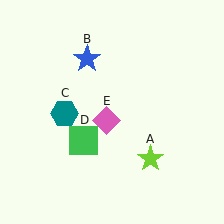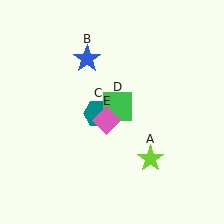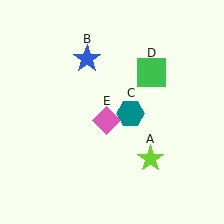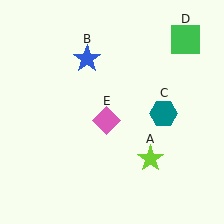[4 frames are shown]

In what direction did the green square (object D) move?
The green square (object D) moved up and to the right.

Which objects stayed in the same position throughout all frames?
Lime star (object A) and blue star (object B) and pink diamond (object E) remained stationary.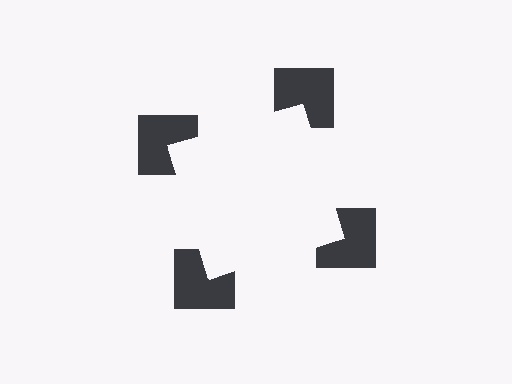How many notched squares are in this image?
There are 4 — one at each vertex of the illusory square.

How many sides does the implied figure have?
4 sides.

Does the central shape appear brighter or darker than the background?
It typically appears slightly brighter than the background, even though no actual brightness change is drawn.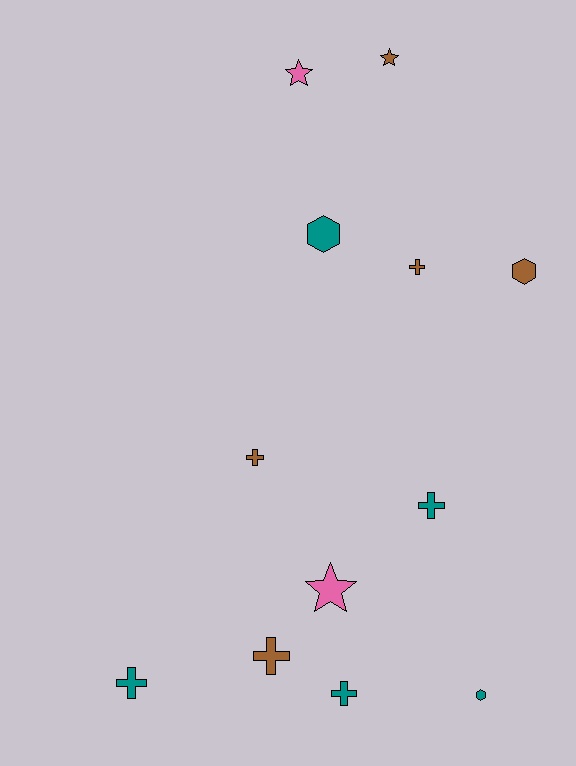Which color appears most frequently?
Teal, with 5 objects.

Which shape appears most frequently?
Cross, with 6 objects.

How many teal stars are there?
There are no teal stars.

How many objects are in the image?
There are 12 objects.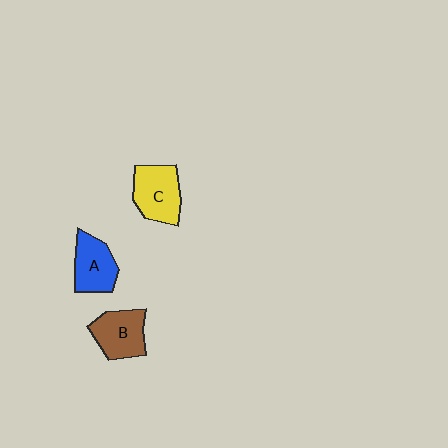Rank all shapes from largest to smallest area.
From largest to smallest: C (yellow), B (brown), A (blue).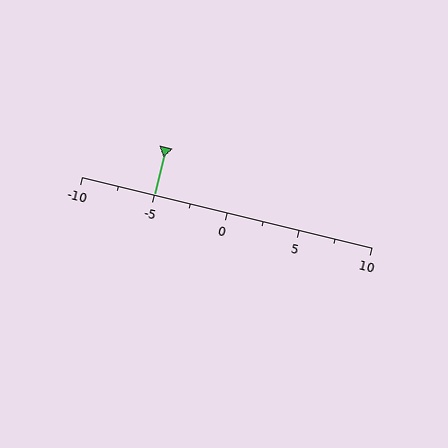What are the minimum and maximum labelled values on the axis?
The axis runs from -10 to 10.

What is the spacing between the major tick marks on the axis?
The major ticks are spaced 5 apart.